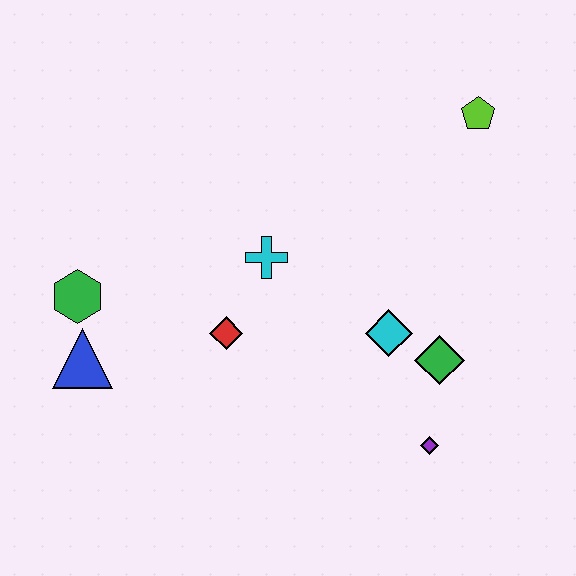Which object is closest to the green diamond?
The cyan diamond is closest to the green diamond.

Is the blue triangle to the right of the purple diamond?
No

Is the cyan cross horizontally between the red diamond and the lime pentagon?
Yes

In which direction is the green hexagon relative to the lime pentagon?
The green hexagon is to the left of the lime pentagon.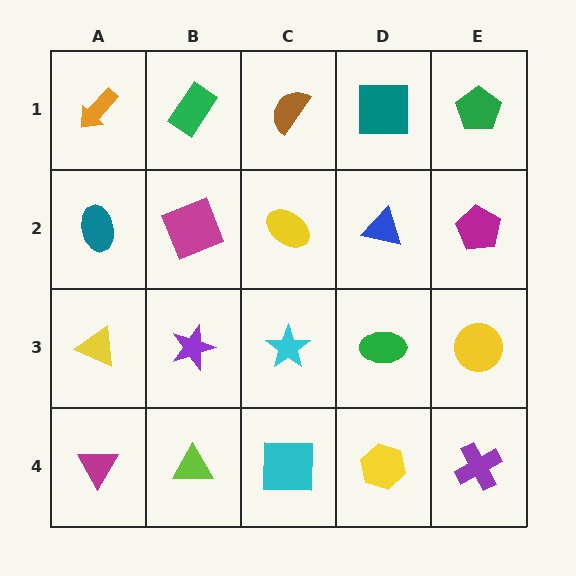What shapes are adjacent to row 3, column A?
A teal ellipse (row 2, column A), a magenta triangle (row 4, column A), a purple star (row 3, column B).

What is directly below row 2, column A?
A yellow triangle.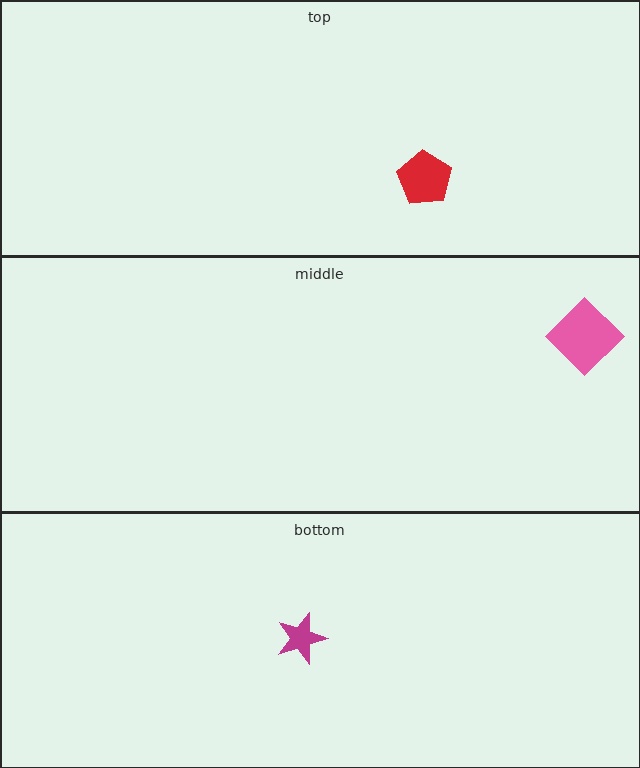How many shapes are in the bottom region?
1.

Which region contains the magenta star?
The bottom region.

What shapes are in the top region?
The red pentagon.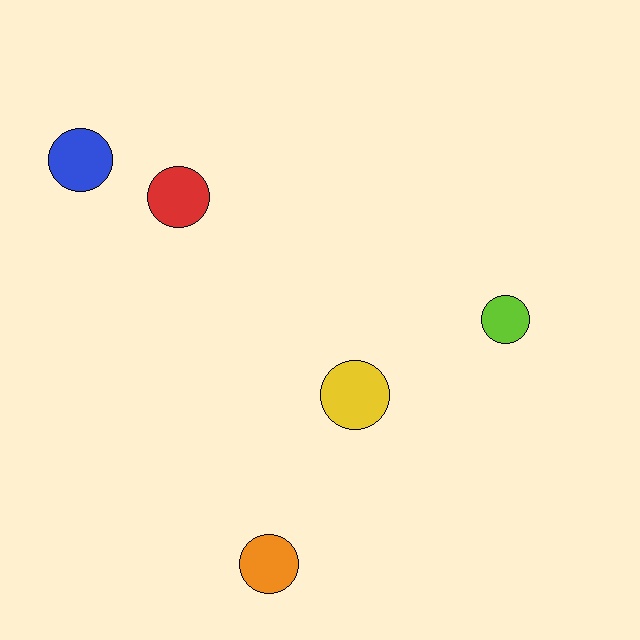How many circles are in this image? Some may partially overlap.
There are 5 circles.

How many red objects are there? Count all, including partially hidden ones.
There is 1 red object.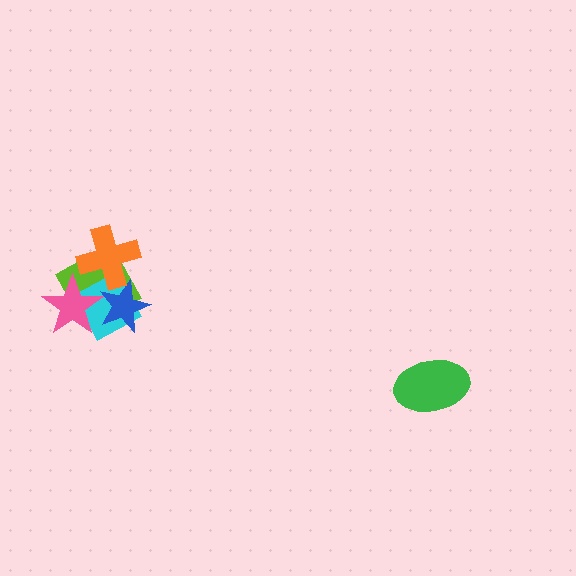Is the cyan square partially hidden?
Yes, it is partially covered by another shape.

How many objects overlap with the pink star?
3 objects overlap with the pink star.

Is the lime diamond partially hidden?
Yes, it is partially covered by another shape.